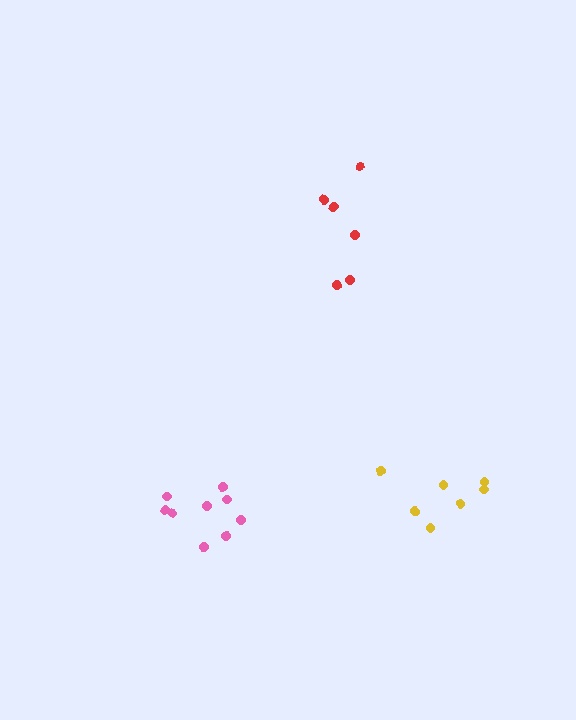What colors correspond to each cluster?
The clusters are colored: pink, red, yellow.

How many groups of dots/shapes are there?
There are 3 groups.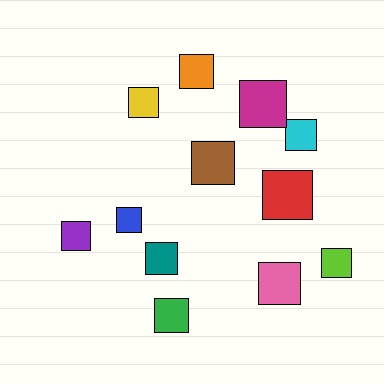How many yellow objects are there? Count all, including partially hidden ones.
There is 1 yellow object.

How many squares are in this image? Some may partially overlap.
There are 12 squares.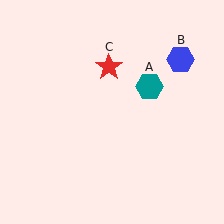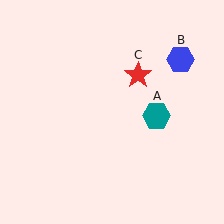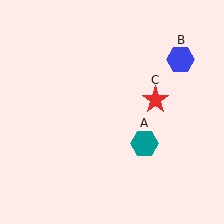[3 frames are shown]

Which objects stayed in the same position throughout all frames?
Blue hexagon (object B) remained stationary.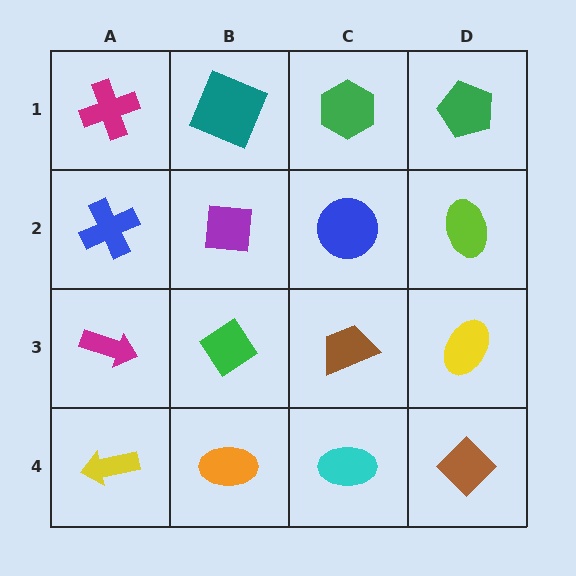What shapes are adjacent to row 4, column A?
A magenta arrow (row 3, column A), an orange ellipse (row 4, column B).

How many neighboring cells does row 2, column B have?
4.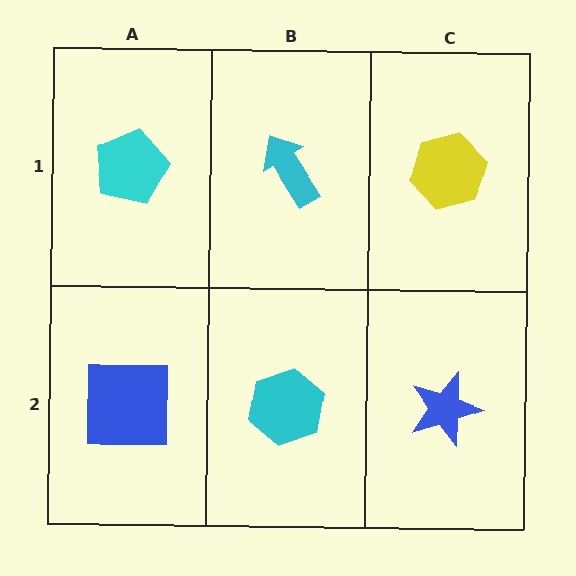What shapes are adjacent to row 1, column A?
A blue square (row 2, column A), a cyan arrow (row 1, column B).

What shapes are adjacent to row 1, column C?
A blue star (row 2, column C), a cyan arrow (row 1, column B).